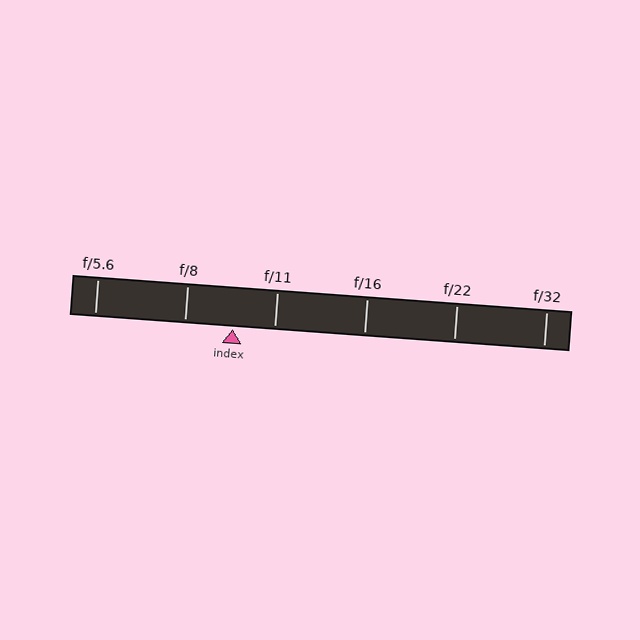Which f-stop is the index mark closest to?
The index mark is closest to f/11.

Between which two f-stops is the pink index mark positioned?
The index mark is between f/8 and f/11.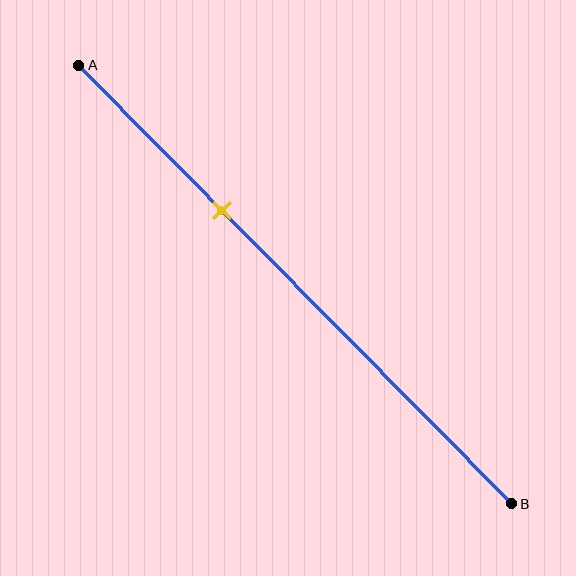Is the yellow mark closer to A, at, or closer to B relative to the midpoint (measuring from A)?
The yellow mark is closer to point A than the midpoint of segment AB.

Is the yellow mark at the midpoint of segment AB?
No, the mark is at about 35% from A, not at the 50% midpoint.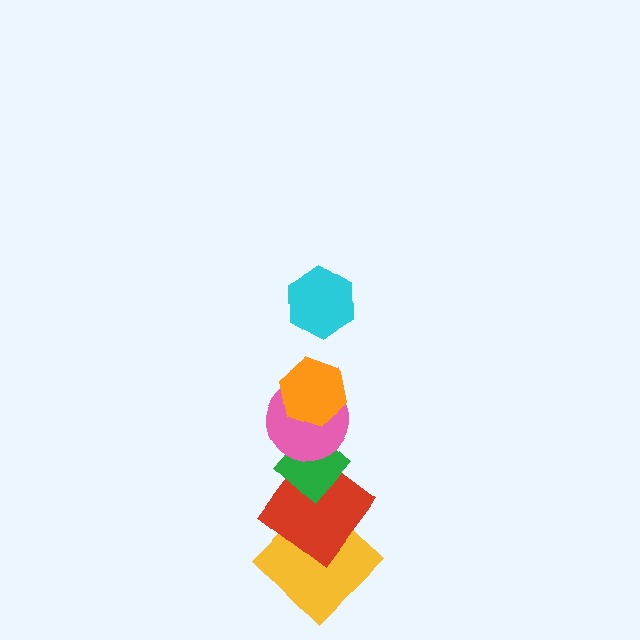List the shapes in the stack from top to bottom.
From top to bottom: the cyan hexagon, the orange hexagon, the pink circle, the green diamond, the red diamond, the yellow diamond.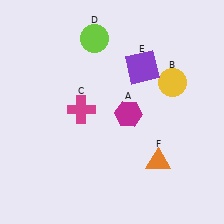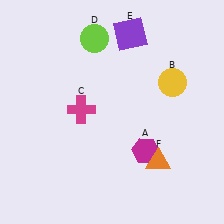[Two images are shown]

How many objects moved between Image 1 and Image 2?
2 objects moved between the two images.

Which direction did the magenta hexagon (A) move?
The magenta hexagon (A) moved down.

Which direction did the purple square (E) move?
The purple square (E) moved up.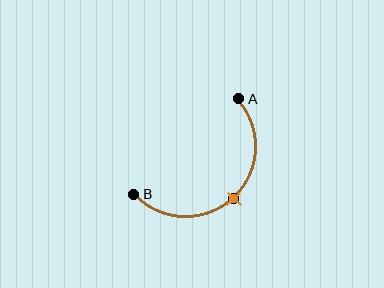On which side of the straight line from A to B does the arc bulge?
The arc bulges below and to the right of the straight line connecting A and B.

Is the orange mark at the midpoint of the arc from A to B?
Yes. The orange mark lies on the arc at equal arc-length from both A and B — it is the arc midpoint.